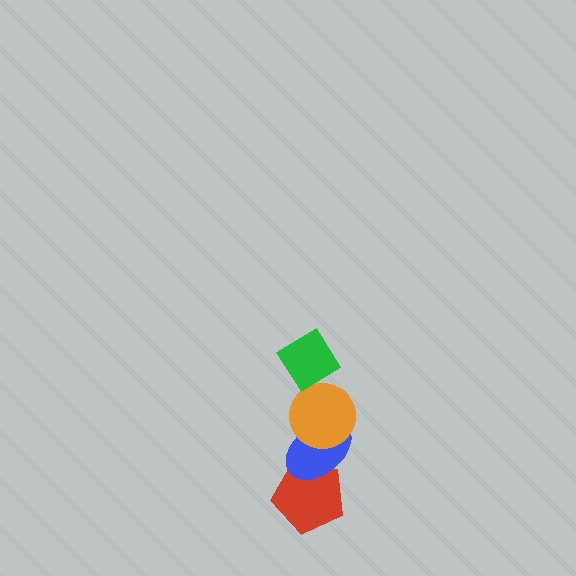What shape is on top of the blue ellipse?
The orange circle is on top of the blue ellipse.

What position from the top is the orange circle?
The orange circle is 2nd from the top.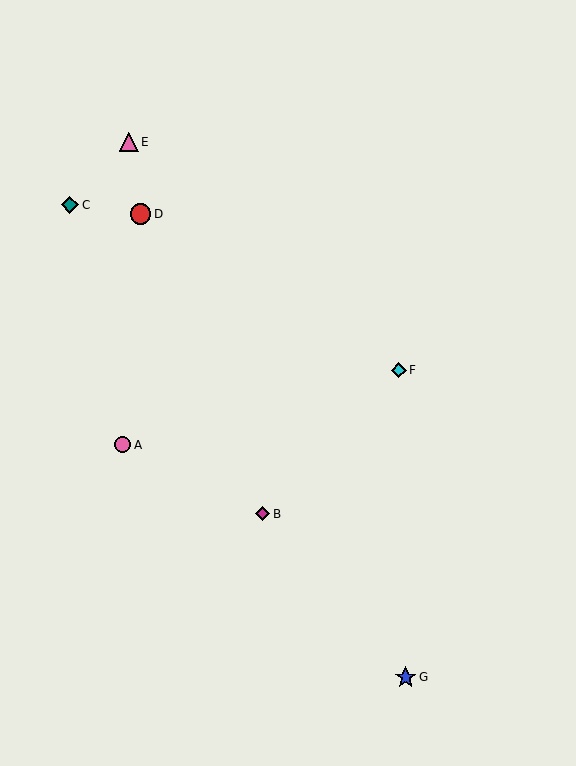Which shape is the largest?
The blue star (labeled G) is the largest.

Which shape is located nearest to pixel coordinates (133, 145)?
The pink triangle (labeled E) at (129, 142) is nearest to that location.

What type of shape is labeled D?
Shape D is a red circle.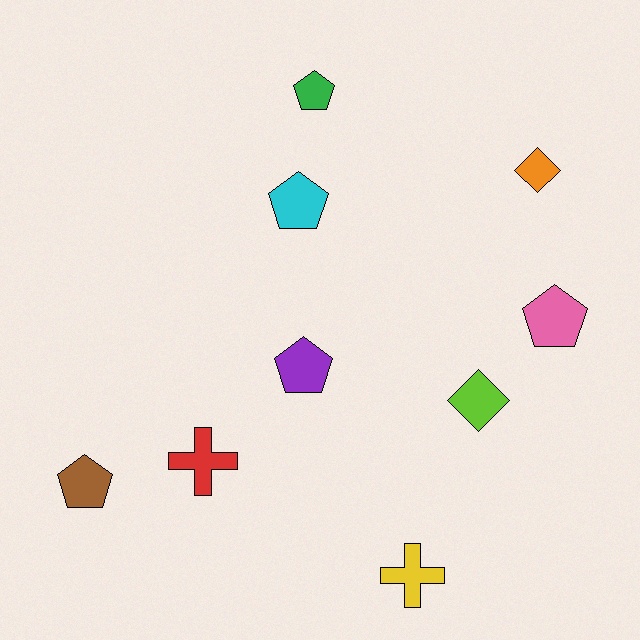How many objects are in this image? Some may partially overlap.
There are 9 objects.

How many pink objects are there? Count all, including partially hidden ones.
There is 1 pink object.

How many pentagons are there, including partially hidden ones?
There are 5 pentagons.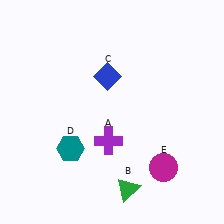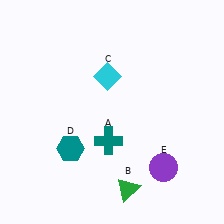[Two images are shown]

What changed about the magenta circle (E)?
In Image 1, E is magenta. In Image 2, it changed to purple.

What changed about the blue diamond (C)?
In Image 1, C is blue. In Image 2, it changed to cyan.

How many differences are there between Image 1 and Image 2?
There are 3 differences between the two images.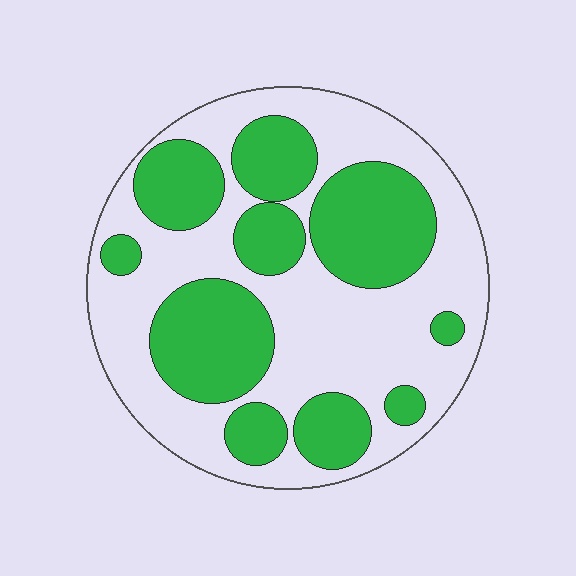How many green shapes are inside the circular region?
10.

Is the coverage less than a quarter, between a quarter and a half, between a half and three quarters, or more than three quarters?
Between a quarter and a half.